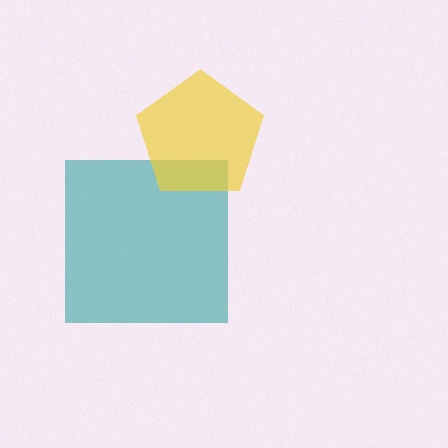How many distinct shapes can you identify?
There are 2 distinct shapes: a teal square, a yellow pentagon.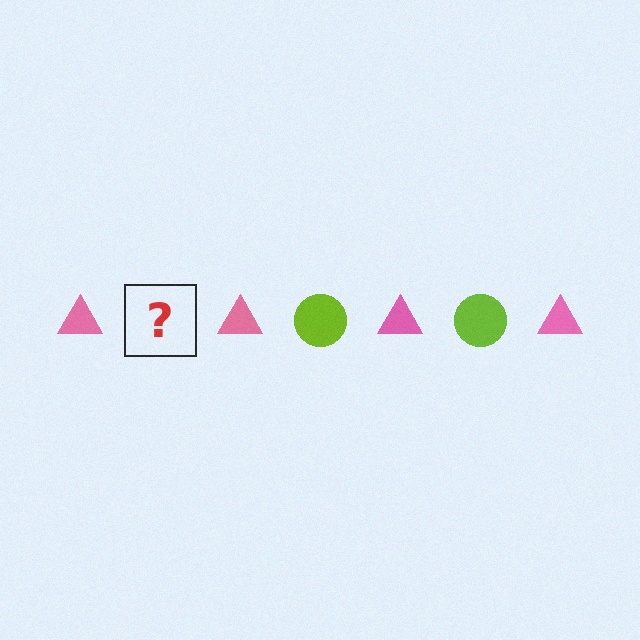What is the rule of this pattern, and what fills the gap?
The rule is that the pattern alternates between pink triangle and lime circle. The gap should be filled with a lime circle.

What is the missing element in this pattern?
The missing element is a lime circle.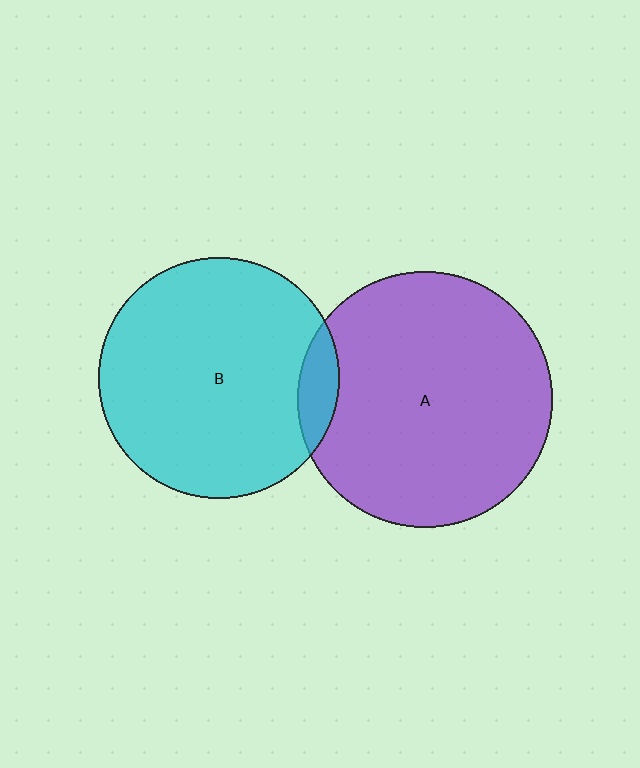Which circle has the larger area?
Circle A (purple).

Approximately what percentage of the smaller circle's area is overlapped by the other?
Approximately 10%.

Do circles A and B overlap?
Yes.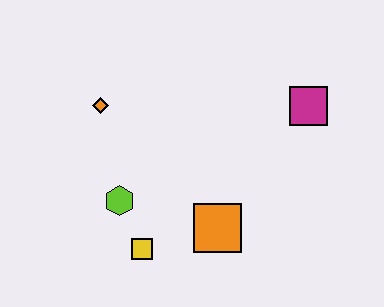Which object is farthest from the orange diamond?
The magenta square is farthest from the orange diamond.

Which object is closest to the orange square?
The yellow square is closest to the orange square.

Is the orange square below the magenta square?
Yes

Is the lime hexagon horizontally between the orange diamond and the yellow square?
Yes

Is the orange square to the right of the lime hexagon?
Yes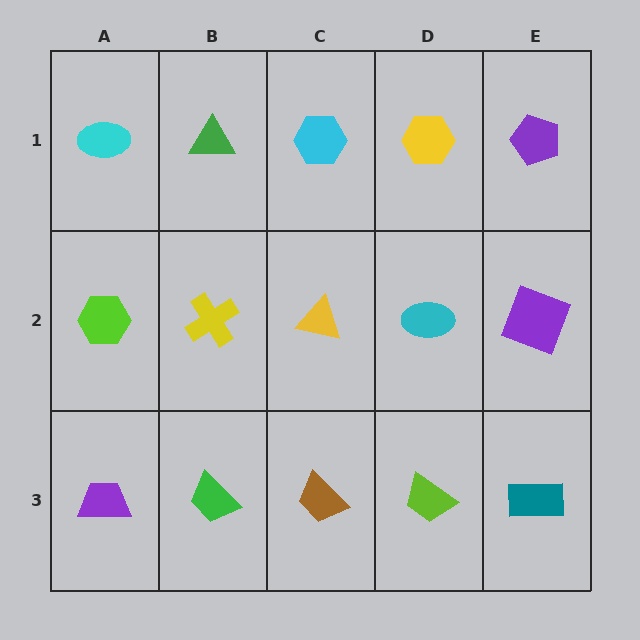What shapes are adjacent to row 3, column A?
A lime hexagon (row 2, column A), a green trapezoid (row 3, column B).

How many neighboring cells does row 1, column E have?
2.